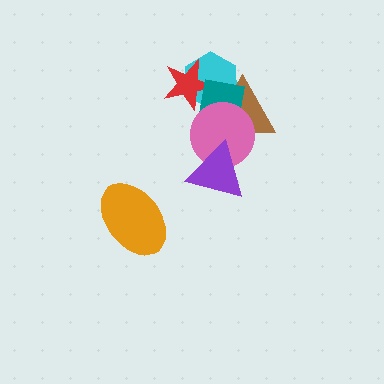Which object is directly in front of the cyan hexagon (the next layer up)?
The brown triangle is directly in front of the cyan hexagon.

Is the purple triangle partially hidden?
No, no other shape covers it.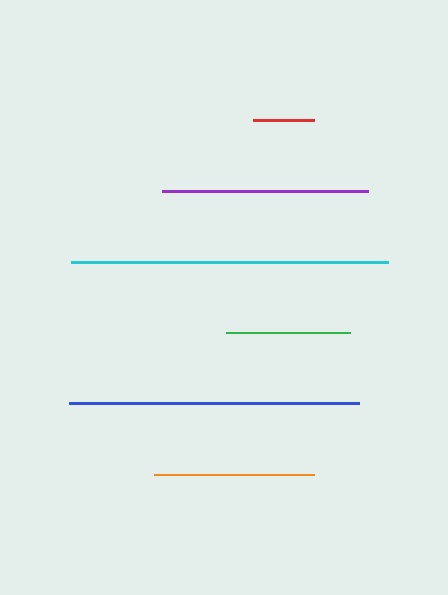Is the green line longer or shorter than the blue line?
The blue line is longer than the green line.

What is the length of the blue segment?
The blue segment is approximately 290 pixels long.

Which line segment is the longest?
The cyan line is the longest at approximately 317 pixels.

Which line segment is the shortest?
The red line is the shortest at approximately 62 pixels.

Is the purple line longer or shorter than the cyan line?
The cyan line is longer than the purple line.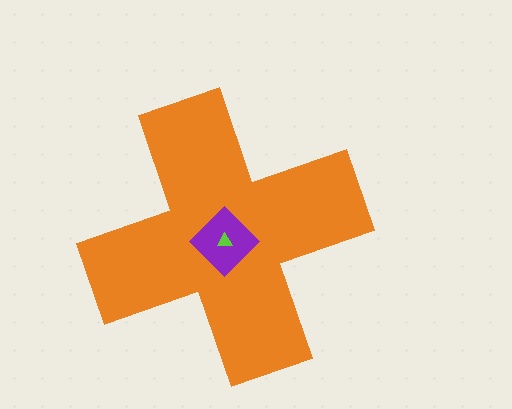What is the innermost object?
The lime triangle.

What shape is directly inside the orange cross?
The purple diamond.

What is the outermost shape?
The orange cross.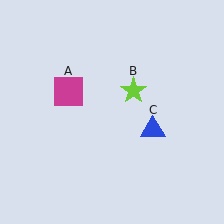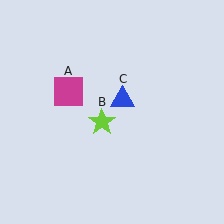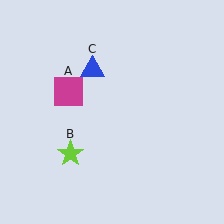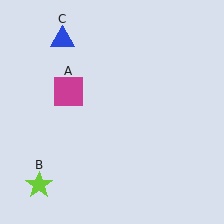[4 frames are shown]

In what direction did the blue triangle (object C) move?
The blue triangle (object C) moved up and to the left.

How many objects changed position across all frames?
2 objects changed position: lime star (object B), blue triangle (object C).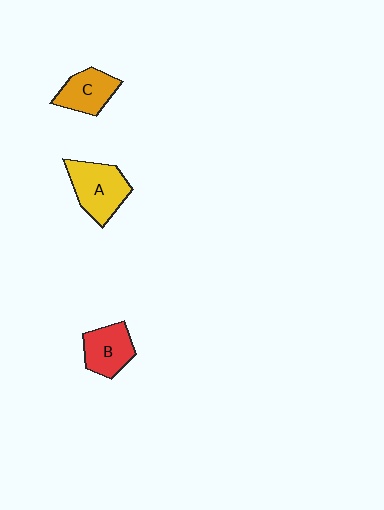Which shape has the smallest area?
Shape C (orange).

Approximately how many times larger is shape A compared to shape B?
Approximately 1.3 times.